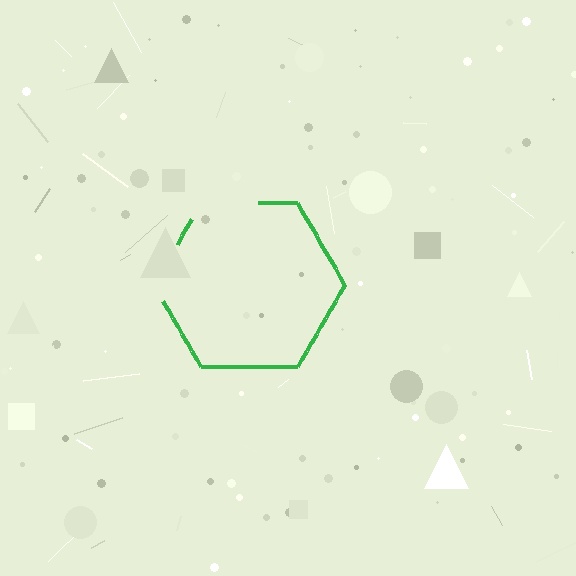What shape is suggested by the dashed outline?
The dashed outline suggests a hexagon.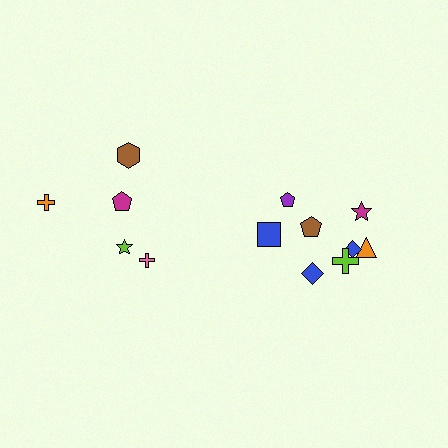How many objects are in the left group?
There are 5 objects.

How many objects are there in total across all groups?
There are 13 objects.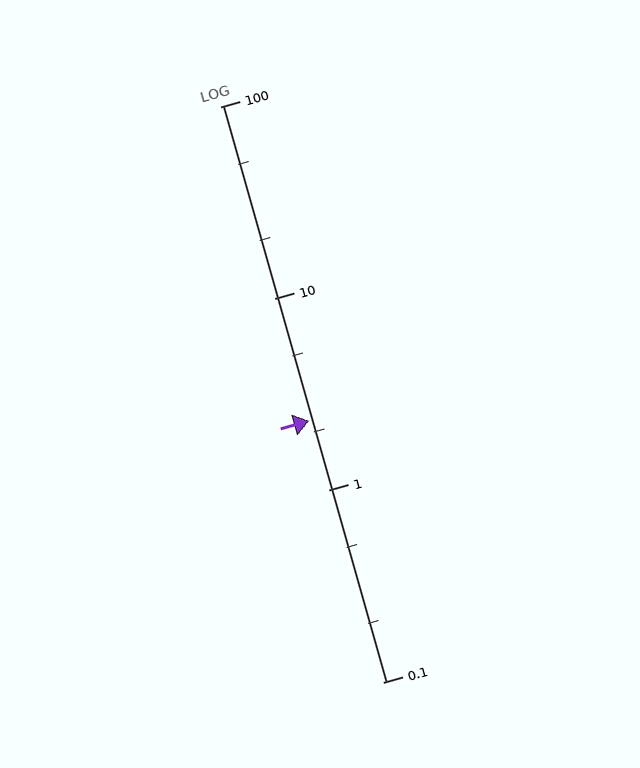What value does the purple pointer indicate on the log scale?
The pointer indicates approximately 2.3.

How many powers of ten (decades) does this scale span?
The scale spans 3 decades, from 0.1 to 100.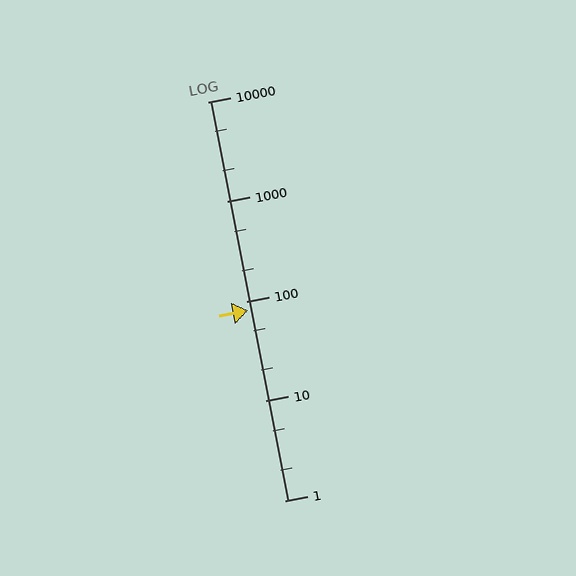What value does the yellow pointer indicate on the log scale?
The pointer indicates approximately 80.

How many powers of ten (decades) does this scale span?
The scale spans 4 decades, from 1 to 10000.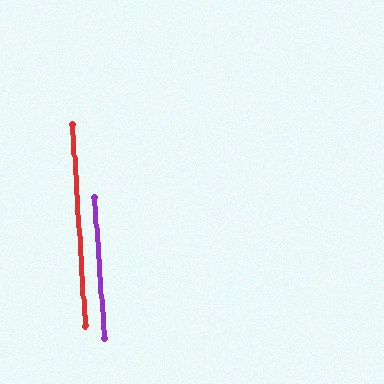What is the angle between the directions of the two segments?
Approximately 0 degrees.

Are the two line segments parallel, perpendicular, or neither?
Parallel — their directions differ by only 0.2°.